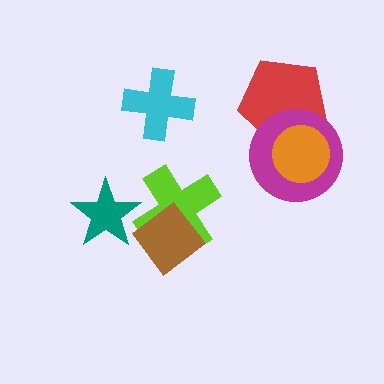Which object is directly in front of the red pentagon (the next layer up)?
The magenta circle is directly in front of the red pentagon.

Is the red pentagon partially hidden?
Yes, it is partially covered by another shape.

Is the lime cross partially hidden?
Yes, it is partially covered by another shape.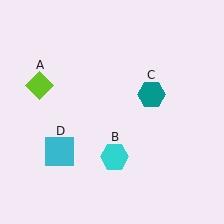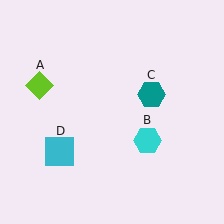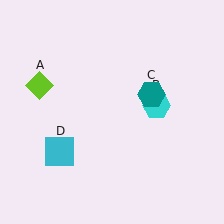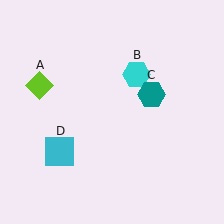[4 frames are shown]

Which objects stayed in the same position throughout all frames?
Lime diamond (object A) and teal hexagon (object C) and cyan square (object D) remained stationary.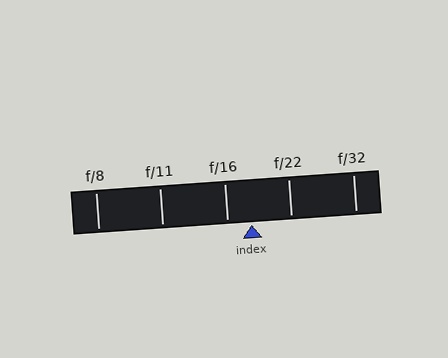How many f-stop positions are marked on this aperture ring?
There are 5 f-stop positions marked.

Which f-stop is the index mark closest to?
The index mark is closest to f/16.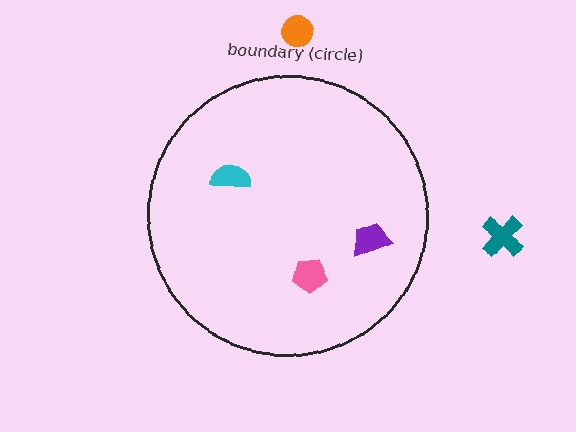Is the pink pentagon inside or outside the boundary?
Inside.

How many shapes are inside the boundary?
3 inside, 2 outside.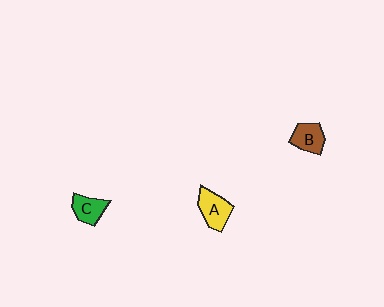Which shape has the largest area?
Shape A (yellow).